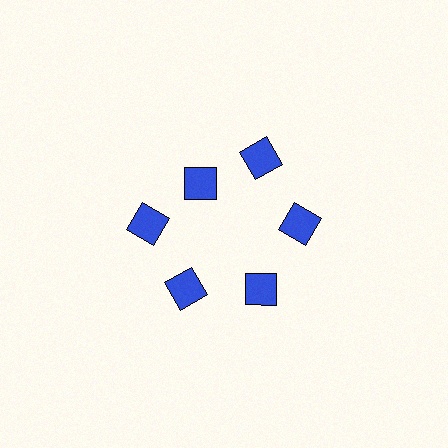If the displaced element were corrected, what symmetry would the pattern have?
It would have 6-fold rotational symmetry — the pattern would map onto itself every 60 degrees.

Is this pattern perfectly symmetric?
No. The 6 blue squares are arranged in a ring, but one element near the 11 o'clock position is pulled inward toward the center, breaking the 6-fold rotational symmetry.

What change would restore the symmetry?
The symmetry would be restored by moving it outward, back onto the ring so that all 6 squares sit at equal angles and equal distance from the center.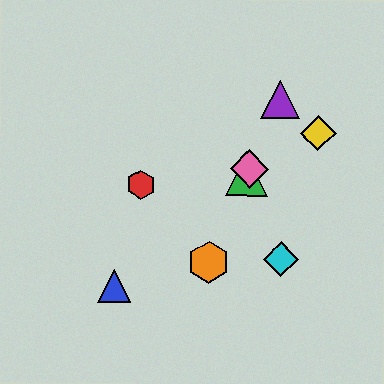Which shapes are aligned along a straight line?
The green triangle, the purple triangle, the orange hexagon, the pink diamond are aligned along a straight line.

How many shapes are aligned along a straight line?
4 shapes (the green triangle, the purple triangle, the orange hexagon, the pink diamond) are aligned along a straight line.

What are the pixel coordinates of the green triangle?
The green triangle is at (247, 175).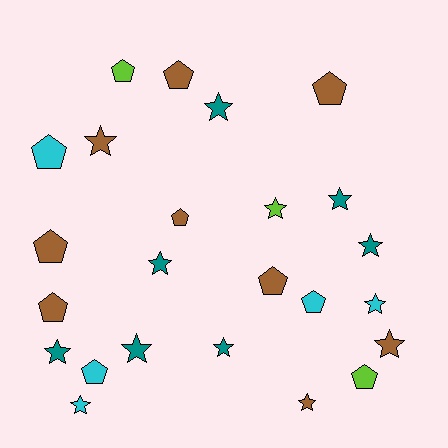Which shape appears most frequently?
Star, with 13 objects.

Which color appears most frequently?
Brown, with 9 objects.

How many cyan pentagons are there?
There are 3 cyan pentagons.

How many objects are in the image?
There are 24 objects.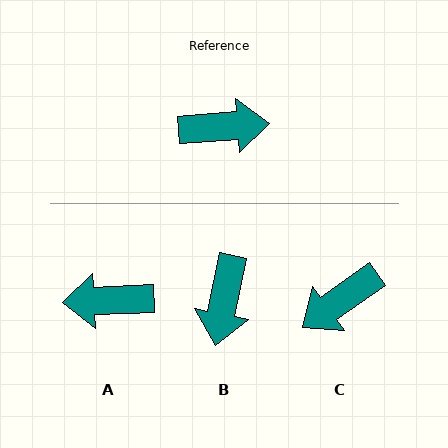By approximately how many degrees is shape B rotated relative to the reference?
Approximately 105 degrees clockwise.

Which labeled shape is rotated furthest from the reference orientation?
A, about 179 degrees away.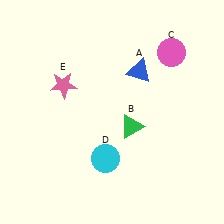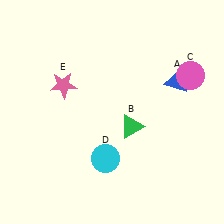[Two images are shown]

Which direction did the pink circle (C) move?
The pink circle (C) moved down.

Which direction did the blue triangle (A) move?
The blue triangle (A) moved right.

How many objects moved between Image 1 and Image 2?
2 objects moved between the two images.